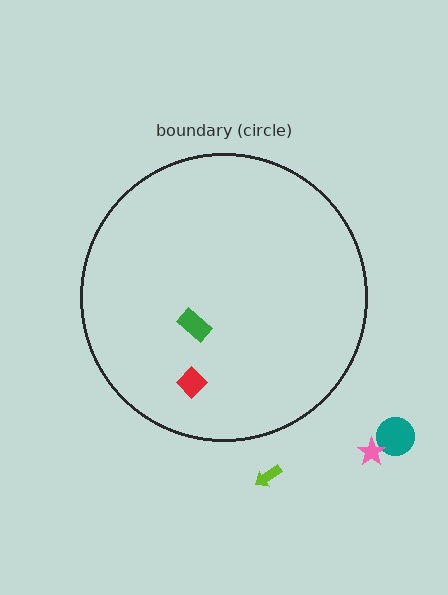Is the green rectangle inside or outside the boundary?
Inside.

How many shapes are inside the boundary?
2 inside, 3 outside.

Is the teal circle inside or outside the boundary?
Outside.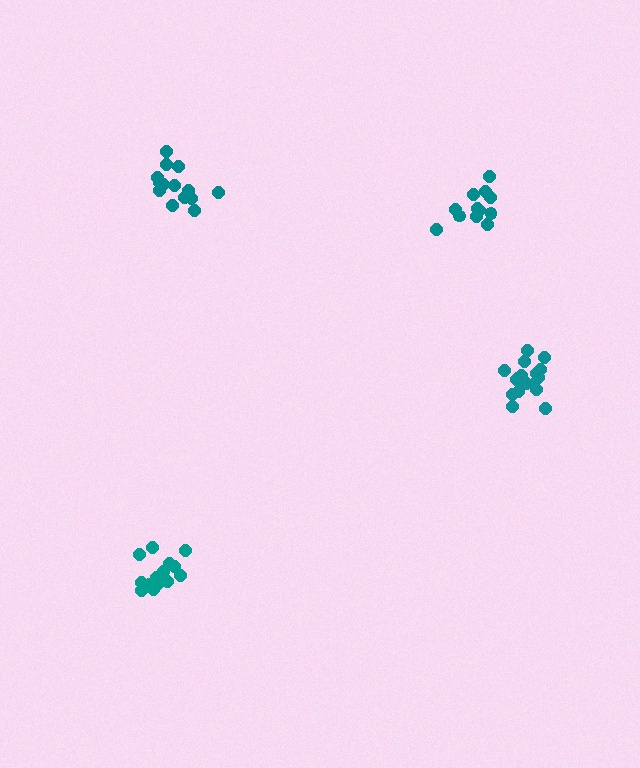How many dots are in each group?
Group 1: 14 dots, Group 2: 12 dots, Group 3: 17 dots, Group 4: 14 dots (57 total).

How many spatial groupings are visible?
There are 4 spatial groupings.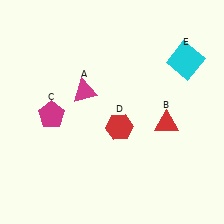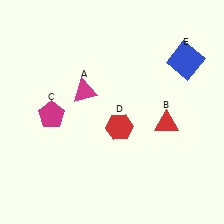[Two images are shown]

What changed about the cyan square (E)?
In Image 1, E is cyan. In Image 2, it changed to blue.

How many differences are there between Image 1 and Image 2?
There is 1 difference between the two images.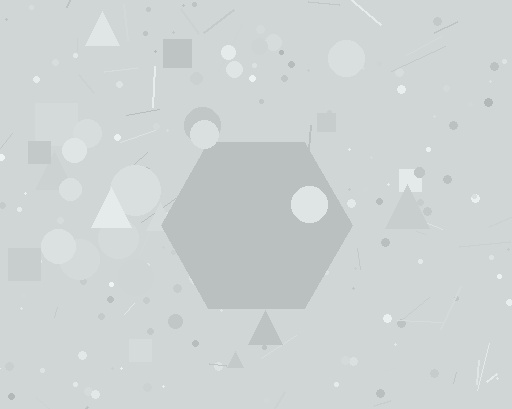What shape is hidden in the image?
A hexagon is hidden in the image.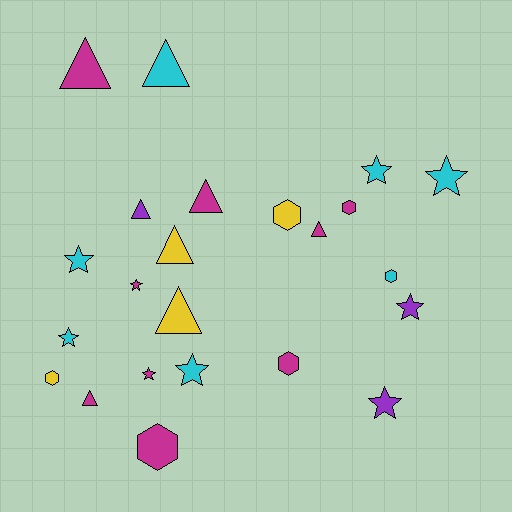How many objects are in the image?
There are 23 objects.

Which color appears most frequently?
Magenta, with 9 objects.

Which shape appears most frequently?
Star, with 9 objects.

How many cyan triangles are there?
There is 1 cyan triangle.